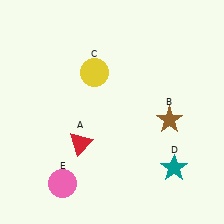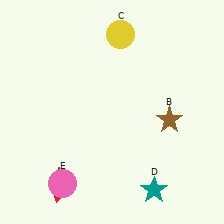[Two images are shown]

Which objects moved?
The objects that moved are: the red triangle (A), the yellow circle (C), the teal star (D).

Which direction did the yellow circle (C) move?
The yellow circle (C) moved up.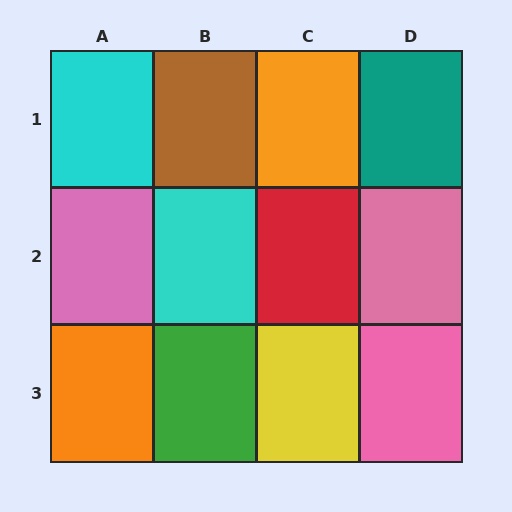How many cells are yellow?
1 cell is yellow.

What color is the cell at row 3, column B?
Green.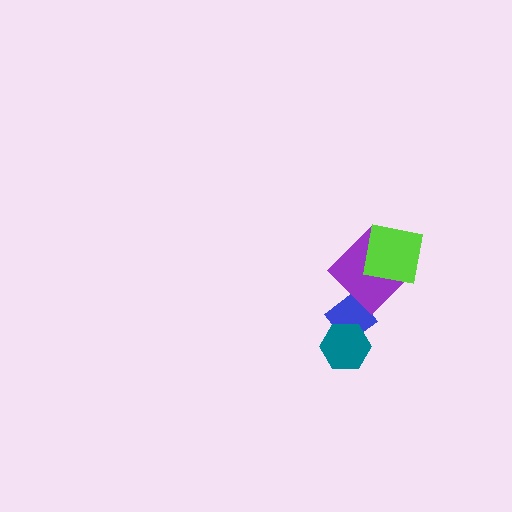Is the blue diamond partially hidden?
Yes, it is partially covered by another shape.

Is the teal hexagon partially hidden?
No, no other shape covers it.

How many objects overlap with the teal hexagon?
1 object overlaps with the teal hexagon.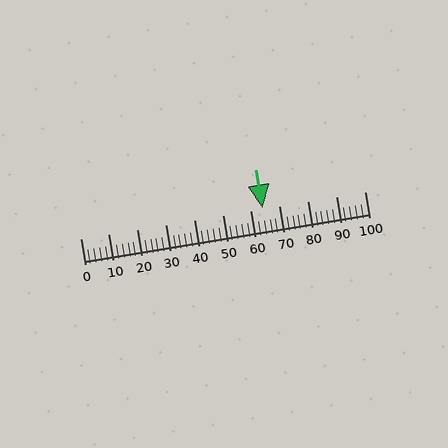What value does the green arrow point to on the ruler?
The green arrow points to approximately 64.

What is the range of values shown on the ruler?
The ruler shows values from 0 to 100.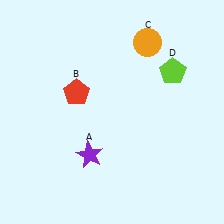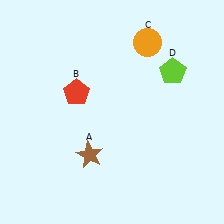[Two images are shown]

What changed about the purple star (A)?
In Image 1, A is purple. In Image 2, it changed to brown.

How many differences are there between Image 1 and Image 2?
There is 1 difference between the two images.